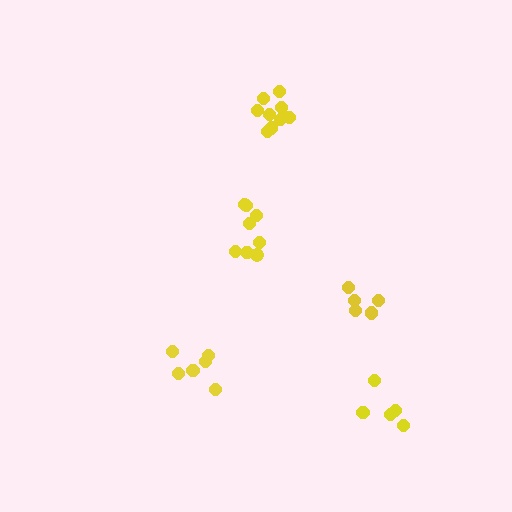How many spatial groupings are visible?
There are 5 spatial groupings.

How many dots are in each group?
Group 1: 8 dots, Group 2: 5 dots, Group 3: 6 dots, Group 4: 5 dots, Group 5: 10 dots (34 total).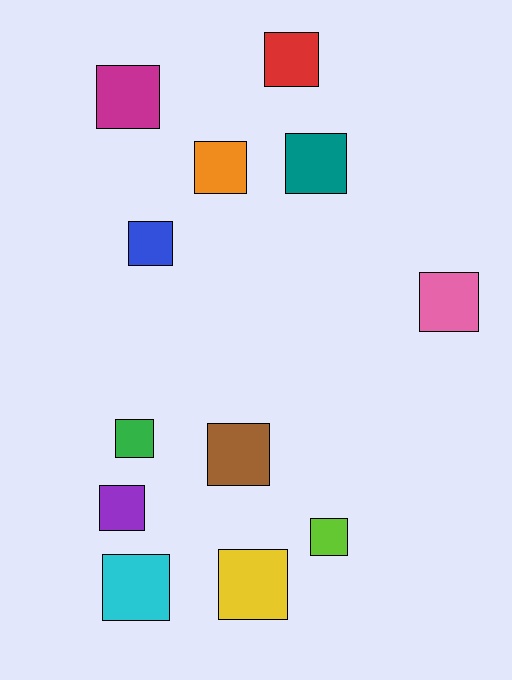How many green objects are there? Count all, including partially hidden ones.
There is 1 green object.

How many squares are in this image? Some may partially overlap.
There are 12 squares.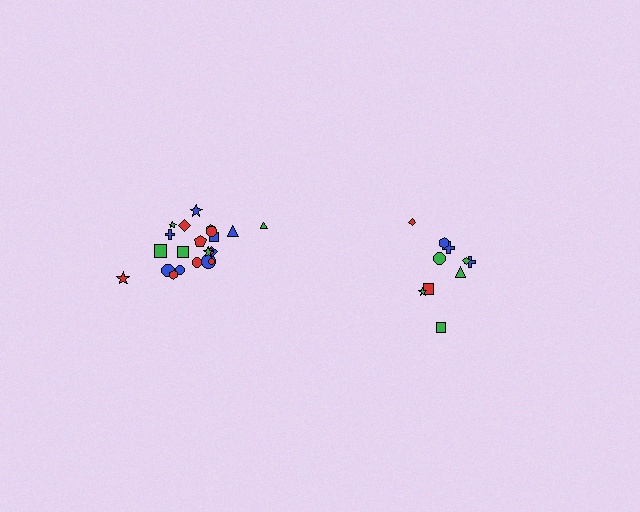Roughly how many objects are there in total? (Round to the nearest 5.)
Roughly 30 objects in total.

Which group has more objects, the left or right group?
The left group.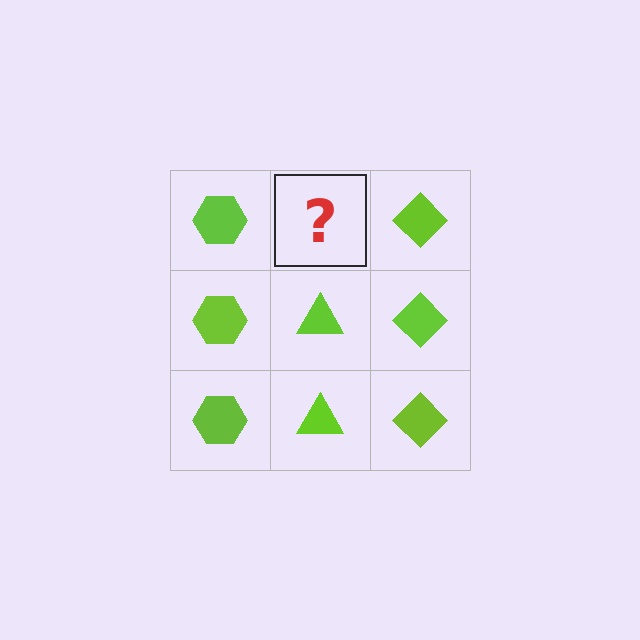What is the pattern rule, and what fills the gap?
The rule is that each column has a consistent shape. The gap should be filled with a lime triangle.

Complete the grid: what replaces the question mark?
The question mark should be replaced with a lime triangle.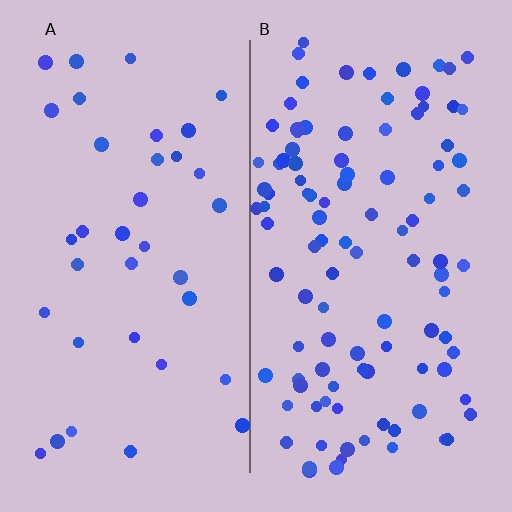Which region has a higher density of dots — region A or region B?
B (the right).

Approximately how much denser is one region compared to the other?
Approximately 2.9× — region B over region A.